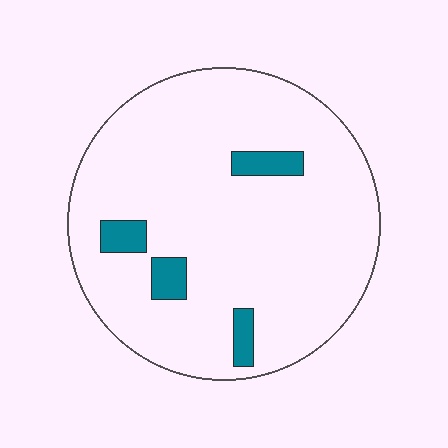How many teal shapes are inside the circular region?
4.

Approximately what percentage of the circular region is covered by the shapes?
Approximately 10%.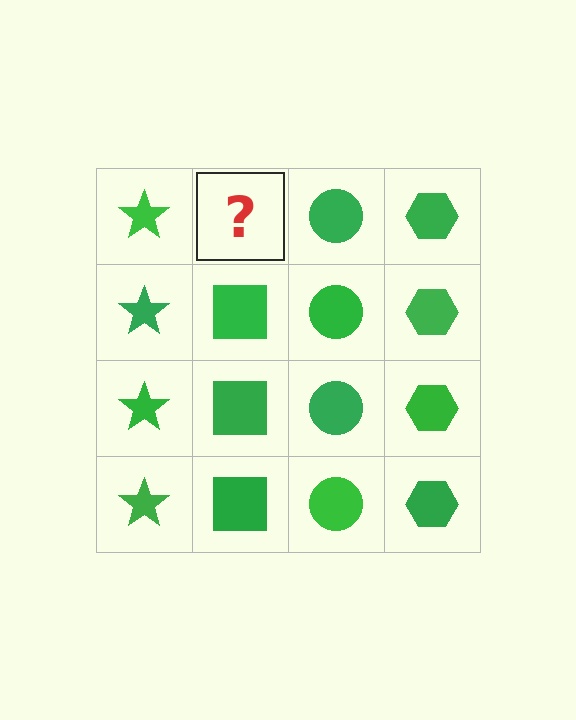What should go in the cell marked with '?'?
The missing cell should contain a green square.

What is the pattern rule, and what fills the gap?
The rule is that each column has a consistent shape. The gap should be filled with a green square.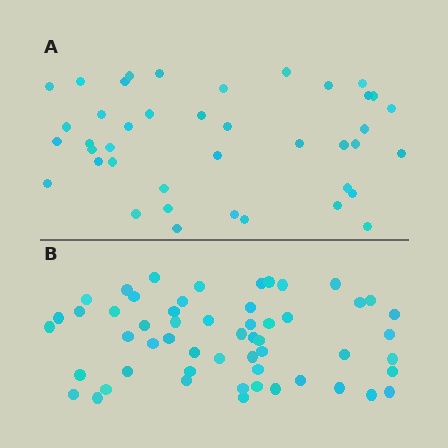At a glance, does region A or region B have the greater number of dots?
Region B (the bottom region) has more dots.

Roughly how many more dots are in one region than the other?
Region B has approximately 15 more dots than region A.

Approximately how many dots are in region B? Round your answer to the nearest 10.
About 60 dots. (The exact count is 55, which rounds to 60.)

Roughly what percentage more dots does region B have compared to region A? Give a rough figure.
About 35% more.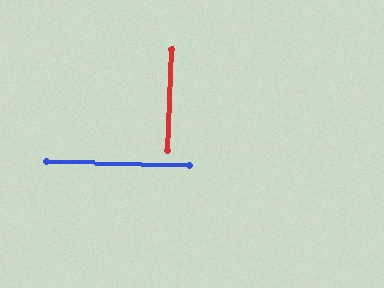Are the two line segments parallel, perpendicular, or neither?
Perpendicular — they meet at approximately 89°.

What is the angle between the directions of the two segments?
Approximately 89 degrees.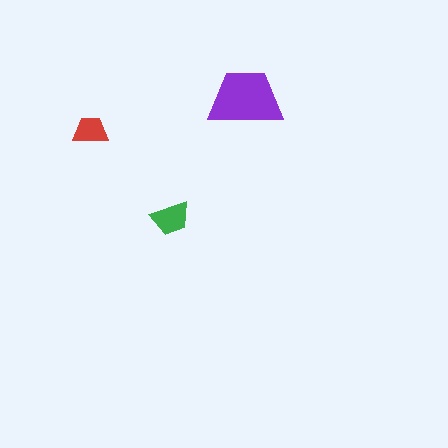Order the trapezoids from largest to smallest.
the purple one, the green one, the red one.